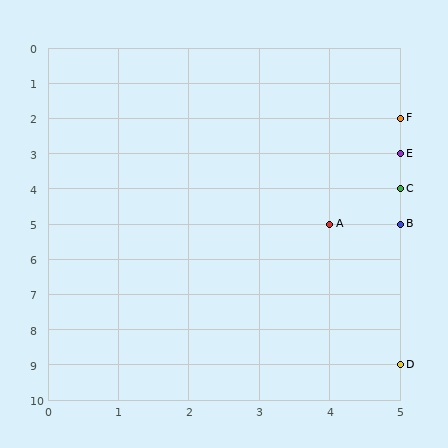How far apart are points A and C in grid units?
Points A and C are 1 column and 1 row apart (about 1.4 grid units diagonally).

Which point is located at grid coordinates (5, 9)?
Point D is at (5, 9).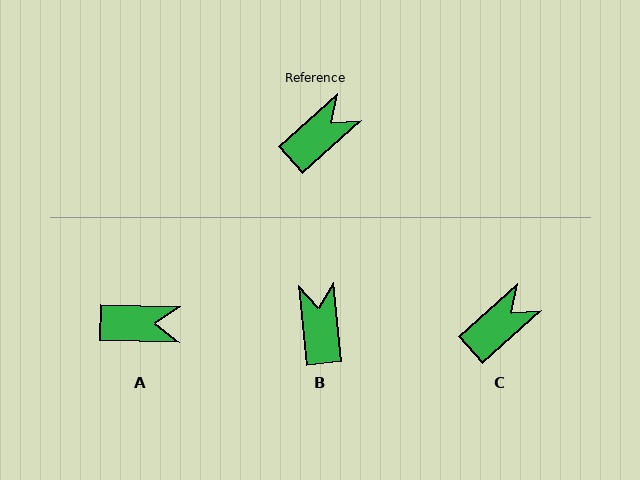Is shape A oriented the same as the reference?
No, it is off by about 43 degrees.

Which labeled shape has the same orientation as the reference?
C.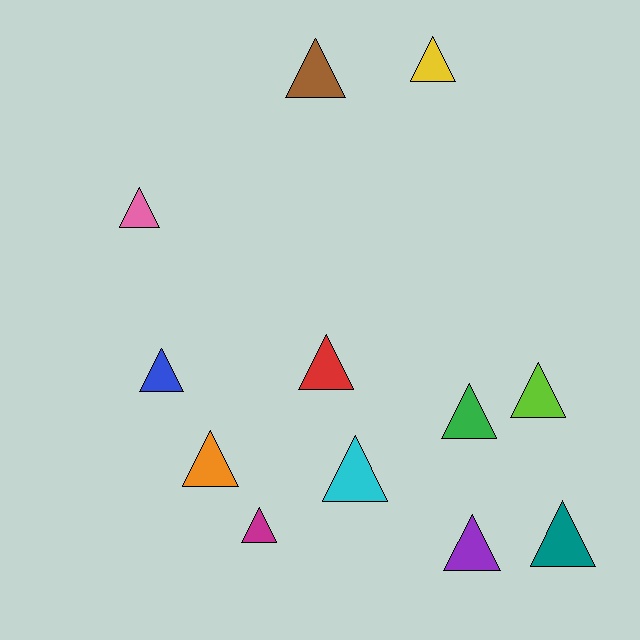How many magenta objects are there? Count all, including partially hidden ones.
There is 1 magenta object.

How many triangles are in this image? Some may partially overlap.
There are 12 triangles.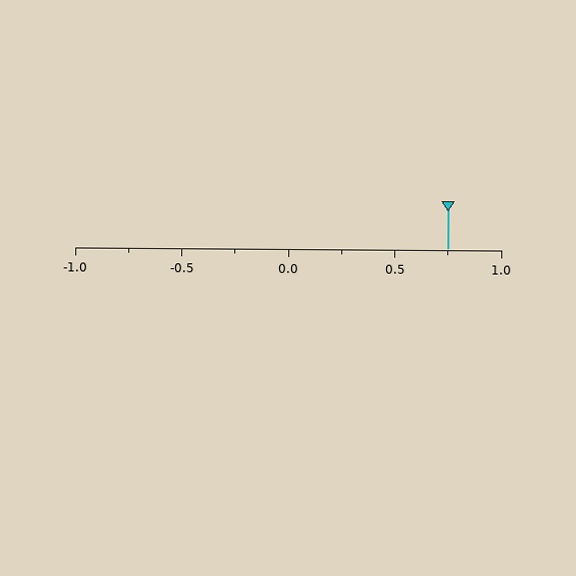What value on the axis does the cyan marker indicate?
The marker indicates approximately 0.75.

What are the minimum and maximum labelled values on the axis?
The axis runs from -1.0 to 1.0.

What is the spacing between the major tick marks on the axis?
The major ticks are spaced 0.5 apart.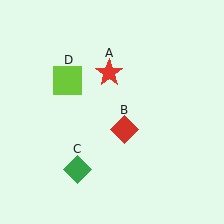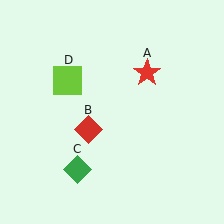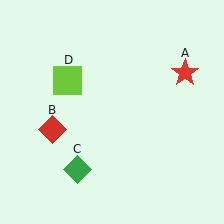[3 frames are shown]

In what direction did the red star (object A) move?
The red star (object A) moved right.